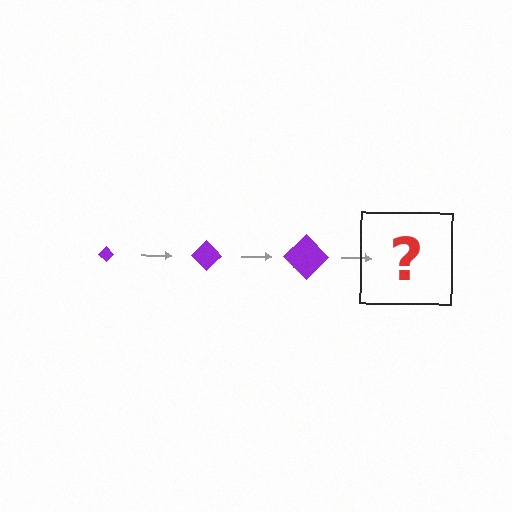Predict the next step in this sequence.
The next step is a purple diamond, larger than the previous one.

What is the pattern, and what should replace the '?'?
The pattern is that the diamond gets progressively larger each step. The '?' should be a purple diamond, larger than the previous one.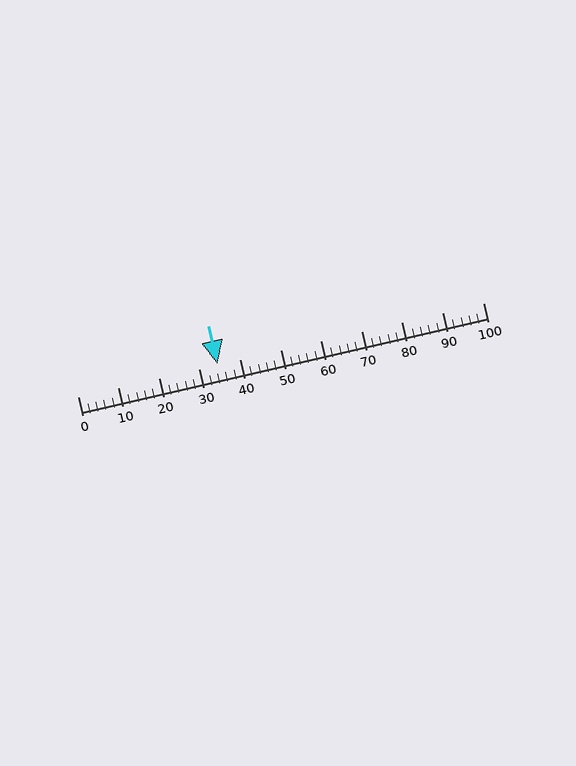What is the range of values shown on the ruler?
The ruler shows values from 0 to 100.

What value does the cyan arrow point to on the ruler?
The cyan arrow points to approximately 34.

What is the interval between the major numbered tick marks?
The major tick marks are spaced 10 units apart.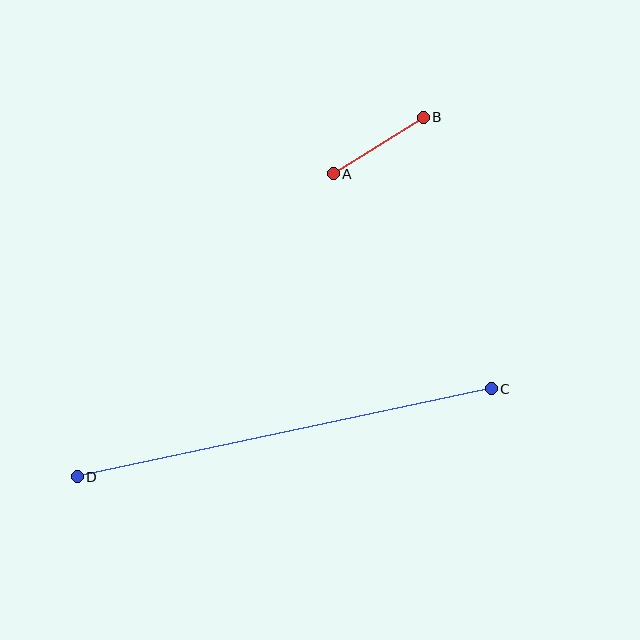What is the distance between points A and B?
The distance is approximately 107 pixels.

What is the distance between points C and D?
The distance is approximately 423 pixels.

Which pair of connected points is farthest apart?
Points C and D are farthest apart.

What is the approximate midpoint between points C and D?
The midpoint is at approximately (284, 433) pixels.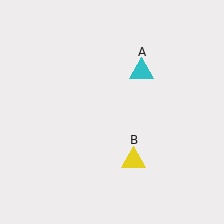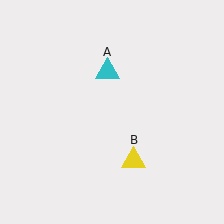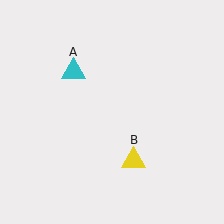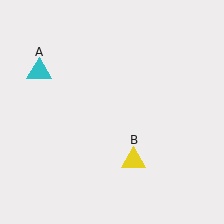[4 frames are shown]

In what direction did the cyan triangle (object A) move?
The cyan triangle (object A) moved left.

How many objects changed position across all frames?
1 object changed position: cyan triangle (object A).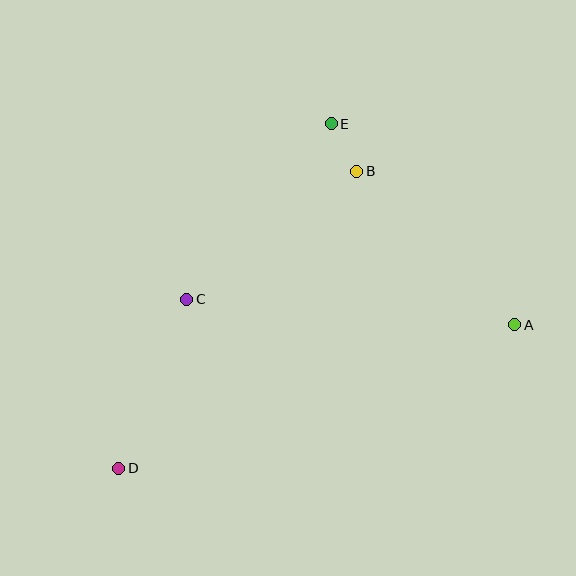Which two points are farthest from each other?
Points A and D are farthest from each other.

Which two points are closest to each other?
Points B and E are closest to each other.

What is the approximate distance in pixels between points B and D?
The distance between B and D is approximately 381 pixels.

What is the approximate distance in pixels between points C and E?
The distance between C and E is approximately 227 pixels.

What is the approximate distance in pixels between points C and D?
The distance between C and D is approximately 182 pixels.